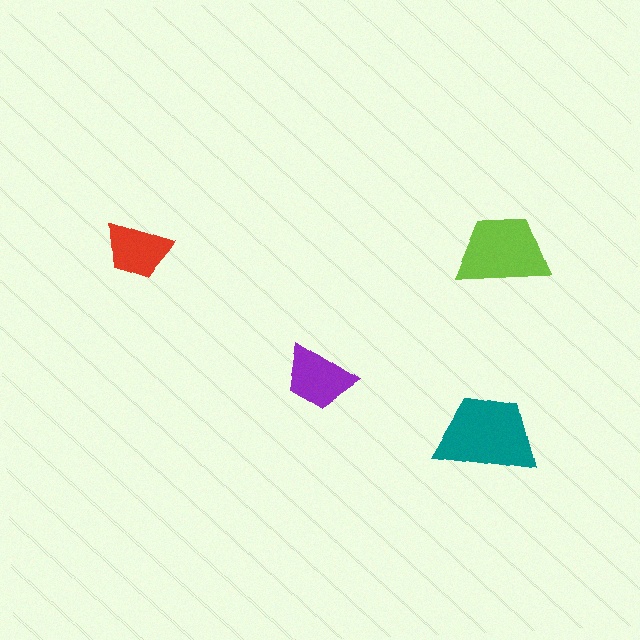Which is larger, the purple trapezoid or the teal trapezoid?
The teal one.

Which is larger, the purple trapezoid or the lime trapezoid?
The lime one.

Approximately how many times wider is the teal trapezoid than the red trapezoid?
About 1.5 times wider.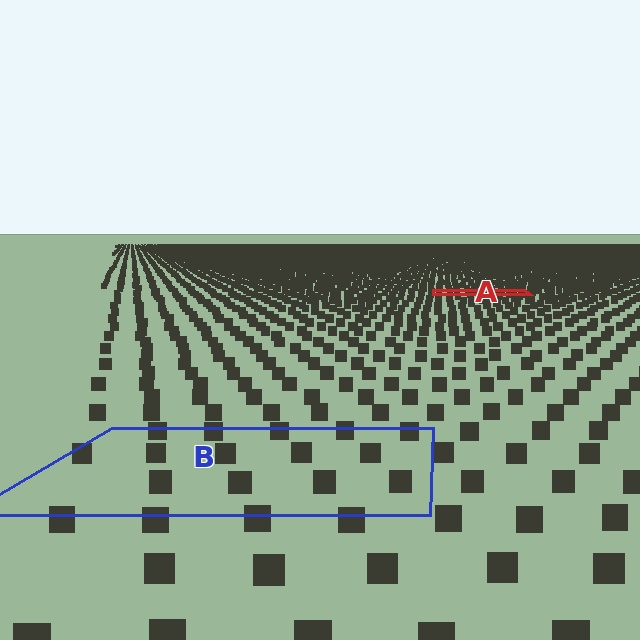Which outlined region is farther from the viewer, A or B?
Region A is farther from the viewer — the texture elements inside it appear smaller and more densely packed.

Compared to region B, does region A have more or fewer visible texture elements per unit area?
Region A has more texture elements per unit area — they are packed more densely because it is farther away.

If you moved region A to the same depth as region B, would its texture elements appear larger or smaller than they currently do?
They would appear larger. At a closer depth, the same texture elements are projected at a bigger on-screen size.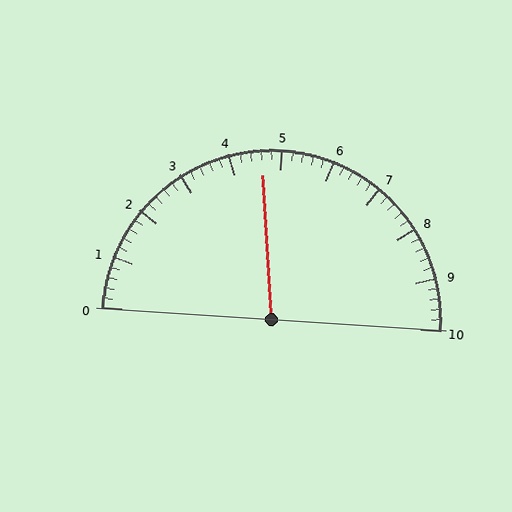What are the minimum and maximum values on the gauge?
The gauge ranges from 0 to 10.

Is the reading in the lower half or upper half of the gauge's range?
The reading is in the lower half of the range (0 to 10).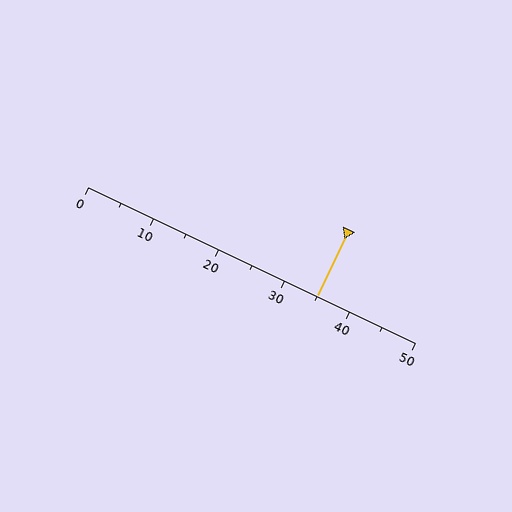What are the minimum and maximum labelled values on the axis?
The axis runs from 0 to 50.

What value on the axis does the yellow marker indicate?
The marker indicates approximately 35.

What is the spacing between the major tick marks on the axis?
The major ticks are spaced 10 apart.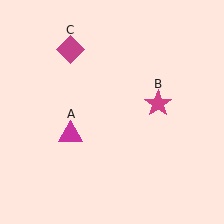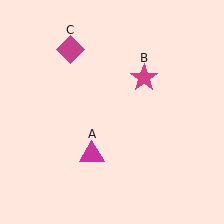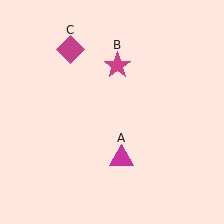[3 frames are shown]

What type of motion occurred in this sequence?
The magenta triangle (object A), magenta star (object B) rotated counterclockwise around the center of the scene.